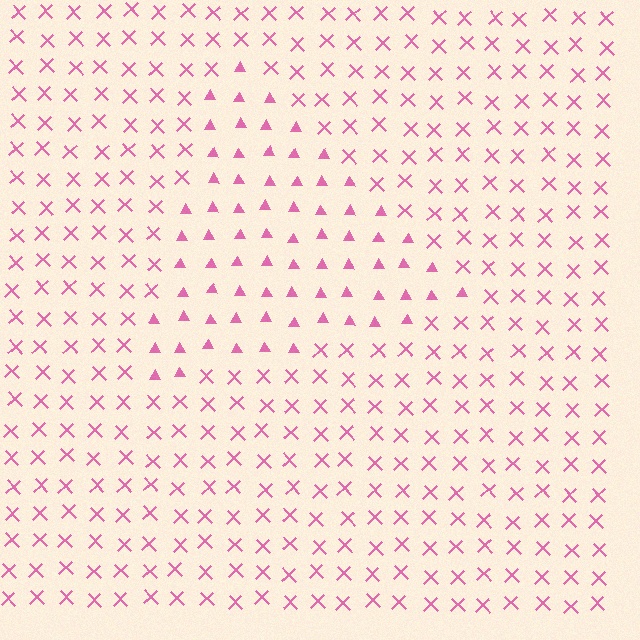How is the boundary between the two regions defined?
The boundary is defined by a change in element shape: triangles inside vs. X marks outside. All elements share the same color and spacing.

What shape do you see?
I see a triangle.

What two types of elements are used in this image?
The image uses triangles inside the triangle region and X marks outside it.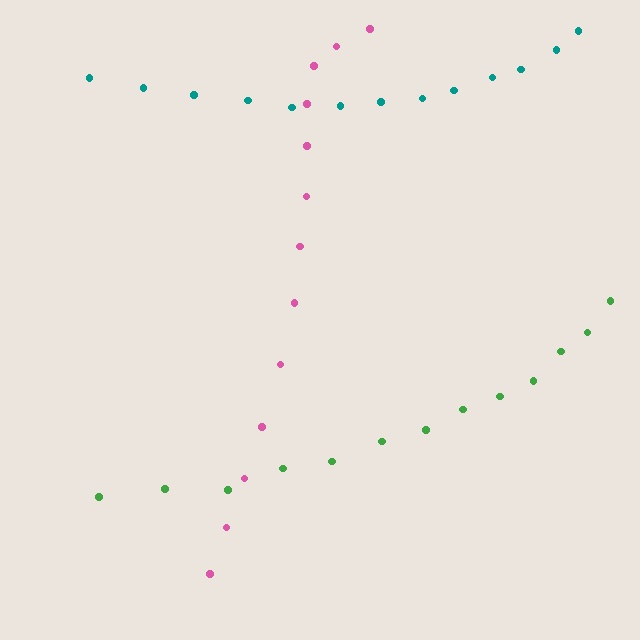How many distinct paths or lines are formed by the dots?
There are 3 distinct paths.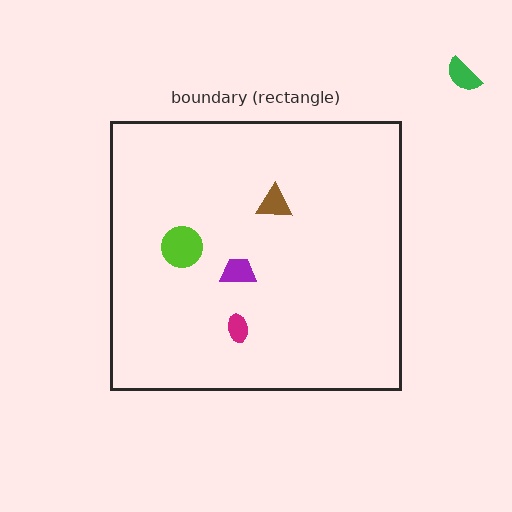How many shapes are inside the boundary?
4 inside, 1 outside.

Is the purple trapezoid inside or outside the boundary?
Inside.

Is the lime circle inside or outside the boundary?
Inside.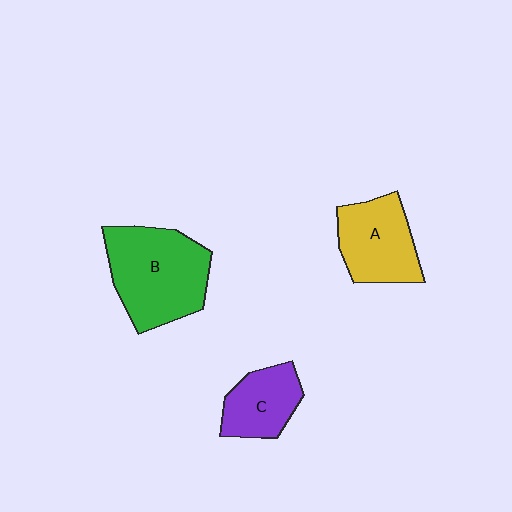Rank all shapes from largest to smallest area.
From largest to smallest: B (green), A (yellow), C (purple).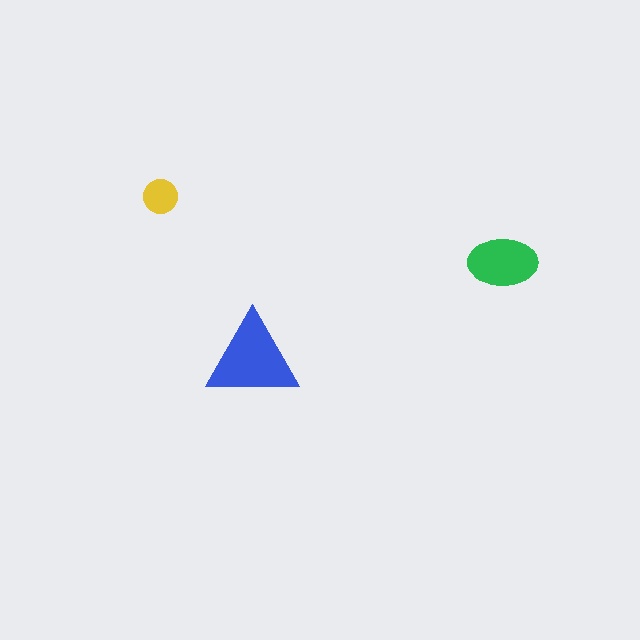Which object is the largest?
The blue triangle.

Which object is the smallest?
The yellow circle.